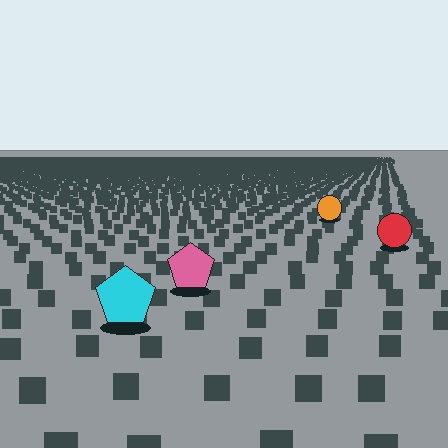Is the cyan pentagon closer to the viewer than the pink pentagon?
Yes. The cyan pentagon is closer — you can tell from the texture gradient: the ground texture is coarser near it.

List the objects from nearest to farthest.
From nearest to farthest: the cyan pentagon, the pink pentagon, the red circle, the orange circle.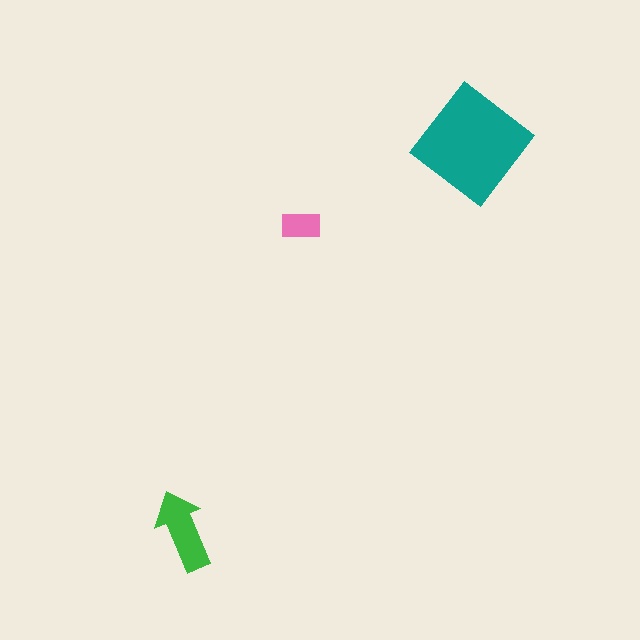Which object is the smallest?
The pink rectangle.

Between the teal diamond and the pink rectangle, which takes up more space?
The teal diamond.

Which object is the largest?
The teal diamond.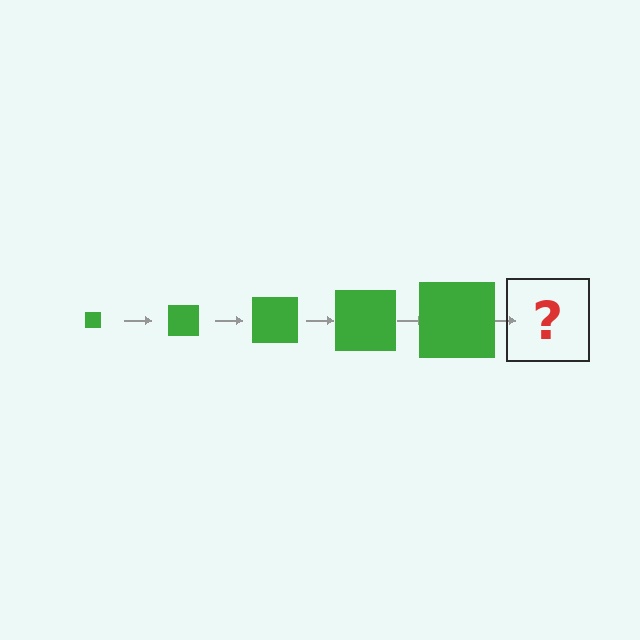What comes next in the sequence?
The next element should be a green square, larger than the previous one.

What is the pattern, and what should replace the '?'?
The pattern is that the square gets progressively larger each step. The '?' should be a green square, larger than the previous one.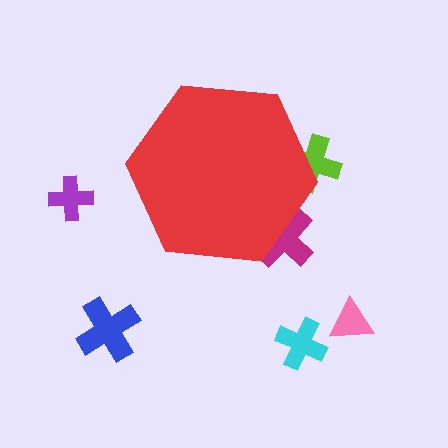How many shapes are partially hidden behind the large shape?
2 shapes are partially hidden.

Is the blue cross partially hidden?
No, the blue cross is fully visible.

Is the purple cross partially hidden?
No, the purple cross is fully visible.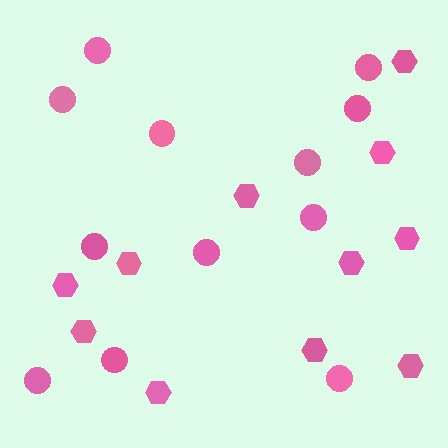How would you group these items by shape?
There are 2 groups: one group of circles (12) and one group of hexagons (11).